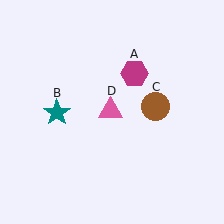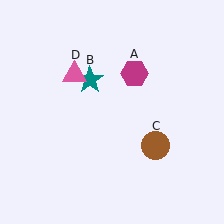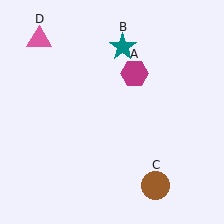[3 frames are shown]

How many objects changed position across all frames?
3 objects changed position: teal star (object B), brown circle (object C), pink triangle (object D).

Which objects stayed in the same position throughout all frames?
Magenta hexagon (object A) remained stationary.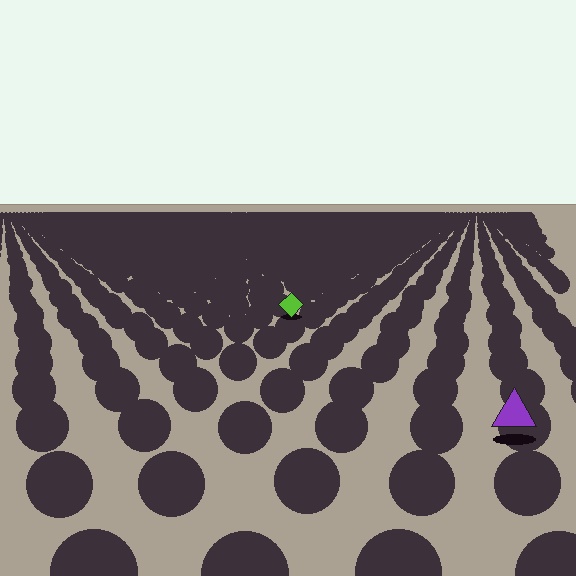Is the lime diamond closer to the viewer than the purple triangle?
No. The purple triangle is closer — you can tell from the texture gradient: the ground texture is coarser near it.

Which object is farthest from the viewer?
The lime diamond is farthest from the viewer. It appears smaller and the ground texture around it is denser.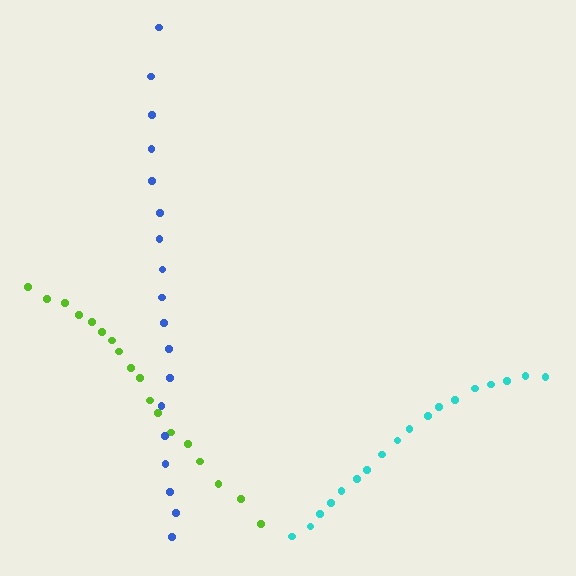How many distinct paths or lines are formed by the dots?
There are 3 distinct paths.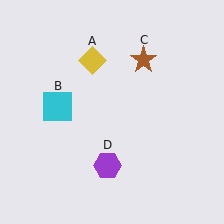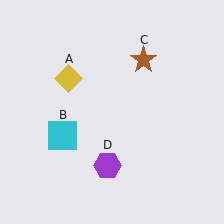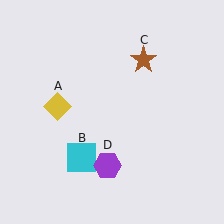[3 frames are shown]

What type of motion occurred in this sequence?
The yellow diamond (object A), cyan square (object B) rotated counterclockwise around the center of the scene.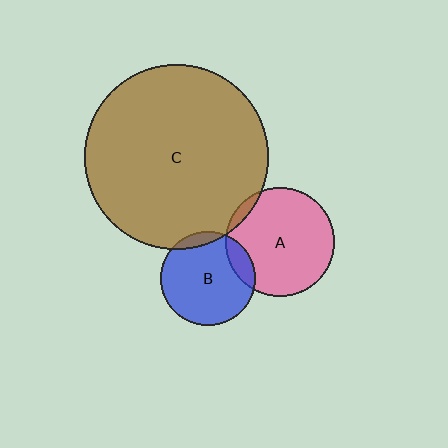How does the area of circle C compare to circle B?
Approximately 3.8 times.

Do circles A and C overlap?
Yes.